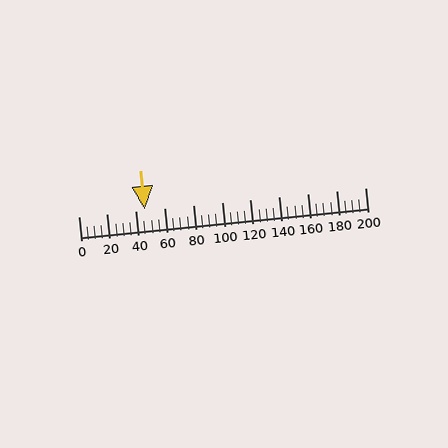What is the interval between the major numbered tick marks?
The major tick marks are spaced 20 units apart.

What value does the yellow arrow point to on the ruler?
The yellow arrow points to approximately 46.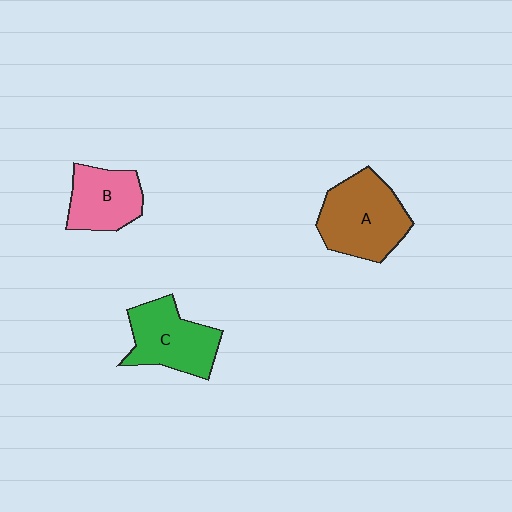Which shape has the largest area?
Shape A (brown).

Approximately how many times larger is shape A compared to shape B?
Approximately 1.4 times.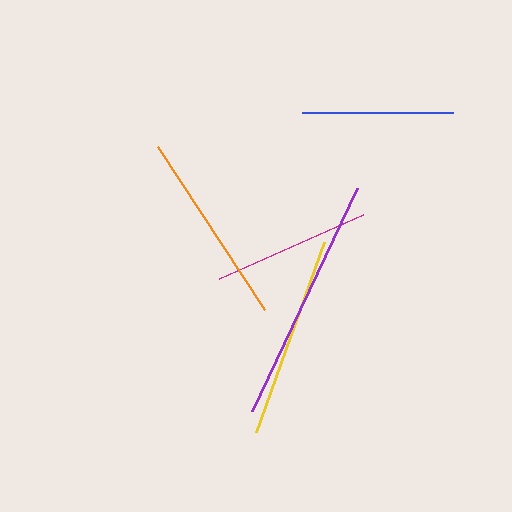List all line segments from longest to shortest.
From longest to shortest: purple, yellow, orange, magenta, blue.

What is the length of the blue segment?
The blue segment is approximately 151 pixels long.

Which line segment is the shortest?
The blue line is the shortest at approximately 151 pixels.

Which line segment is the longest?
The purple line is the longest at approximately 246 pixels.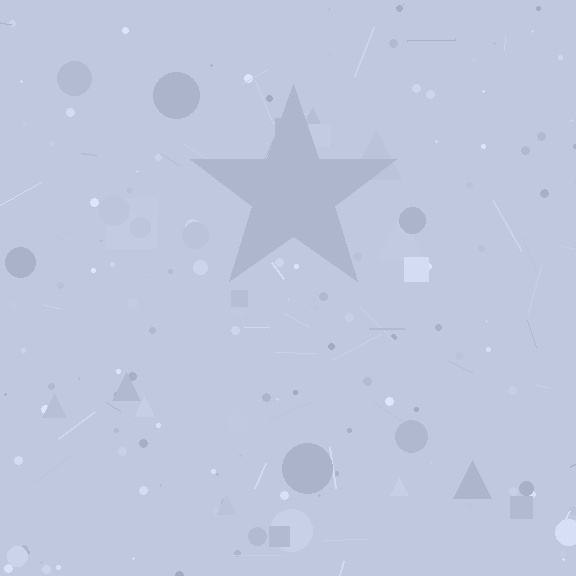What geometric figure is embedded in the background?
A star is embedded in the background.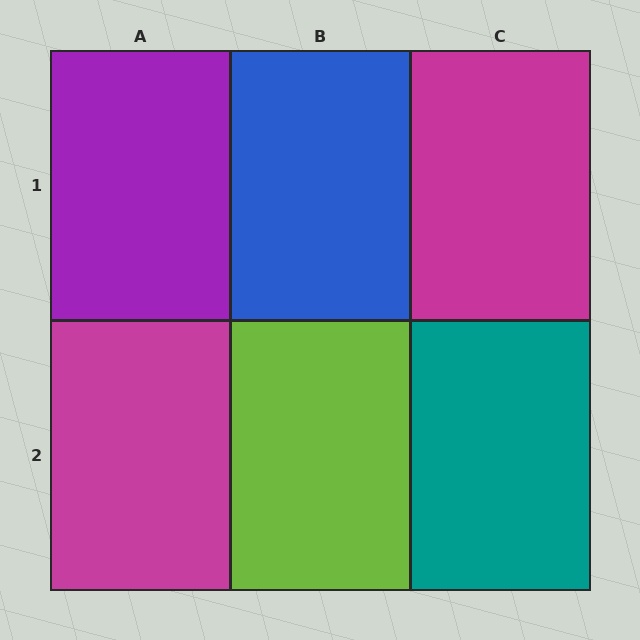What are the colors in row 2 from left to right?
Magenta, lime, teal.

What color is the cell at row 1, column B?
Blue.